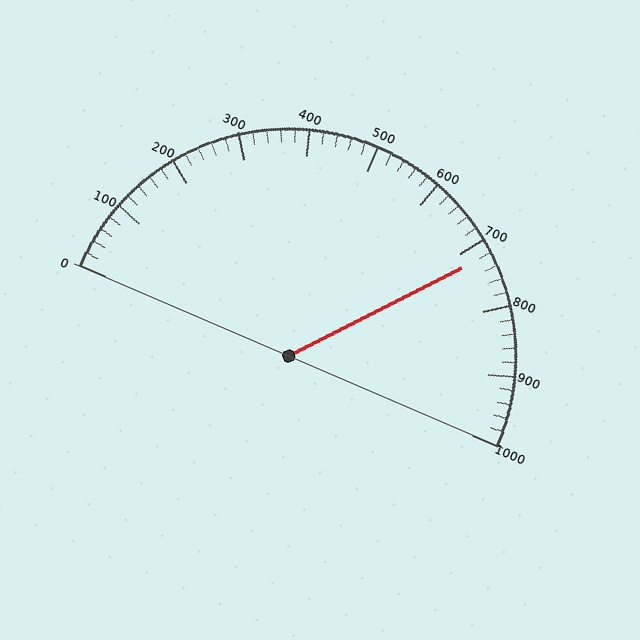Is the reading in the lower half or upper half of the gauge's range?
The reading is in the upper half of the range (0 to 1000).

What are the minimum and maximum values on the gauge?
The gauge ranges from 0 to 1000.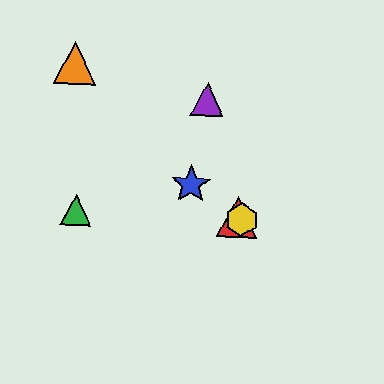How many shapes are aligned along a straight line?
3 shapes (the red triangle, the blue star, the yellow hexagon) are aligned along a straight line.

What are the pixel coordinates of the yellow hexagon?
The yellow hexagon is at (241, 220).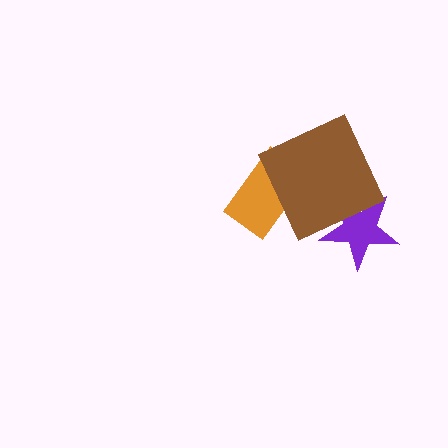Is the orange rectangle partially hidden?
Yes, it is partially covered by another shape.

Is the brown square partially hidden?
No, no other shape covers it.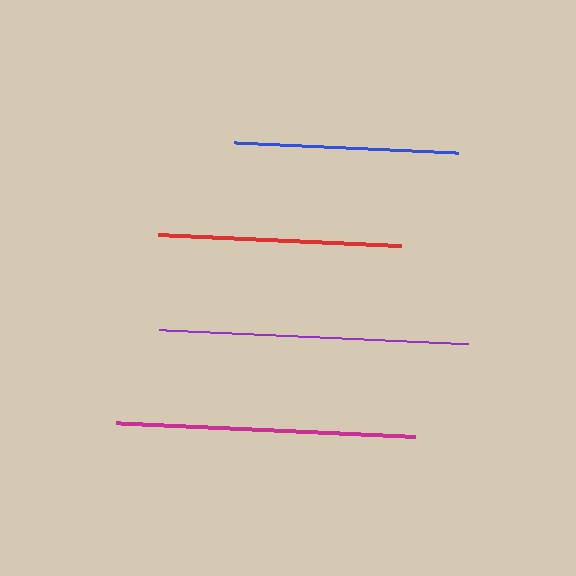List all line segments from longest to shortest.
From longest to shortest: purple, magenta, red, blue.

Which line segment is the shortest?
The blue line is the shortest at approximately 225 pixels.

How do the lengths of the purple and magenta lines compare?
The purple and magenta lines are approximately the same length.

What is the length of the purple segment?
The purple segment is approximately 309 pixels long.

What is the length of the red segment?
The red segment is approximately 244 pixels long.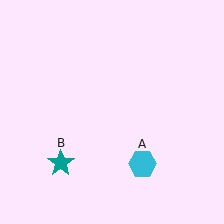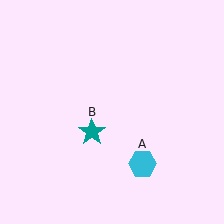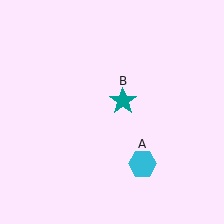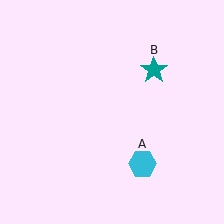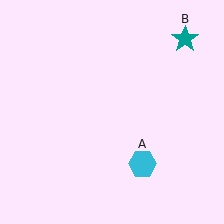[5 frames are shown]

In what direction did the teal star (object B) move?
The teal star (object B) moved up and to the right.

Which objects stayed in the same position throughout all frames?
Cyan hexagon (object A) remained stationary.